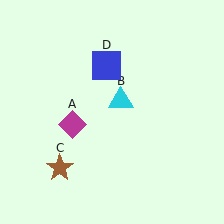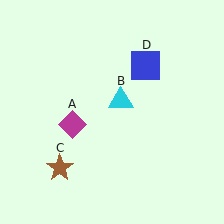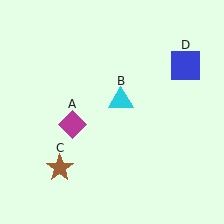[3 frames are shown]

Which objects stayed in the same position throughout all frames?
Magenta diamond (object A) and cyan triangle (object B) and brown star (object C) remained stationary.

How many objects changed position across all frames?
1 object changed position: blue square (object D).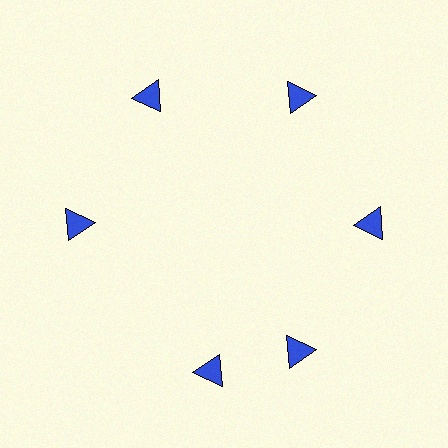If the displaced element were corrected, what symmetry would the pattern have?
It would have 6-fold rotational symmetry — the pattern would map onto itself every 60 degrees.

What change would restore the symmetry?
The symmetry would be restored by rotating it back into even spacing with its neighbors so that all 6 triangles sit at equal angles and equal distance from the center.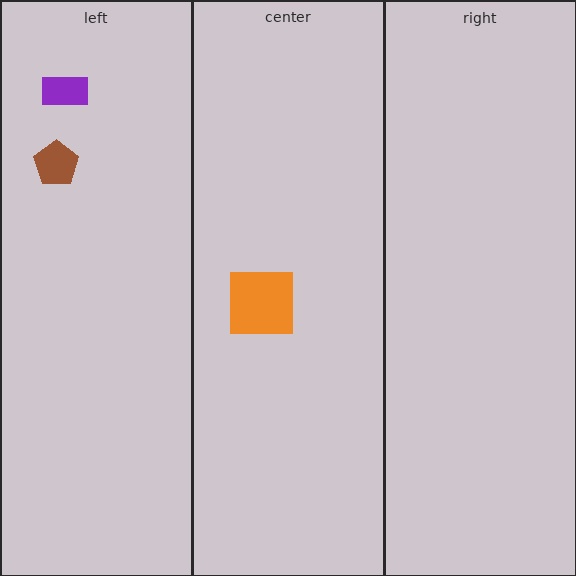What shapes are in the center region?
The orange square.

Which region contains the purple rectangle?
The left region.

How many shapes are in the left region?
2.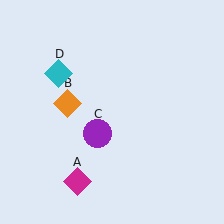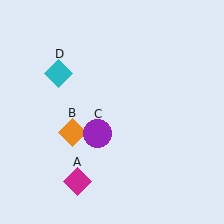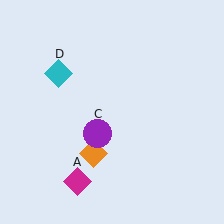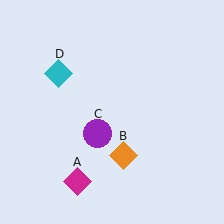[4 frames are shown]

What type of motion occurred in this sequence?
The orange diamond (object B) rotated counterclockwise around the center of the scene.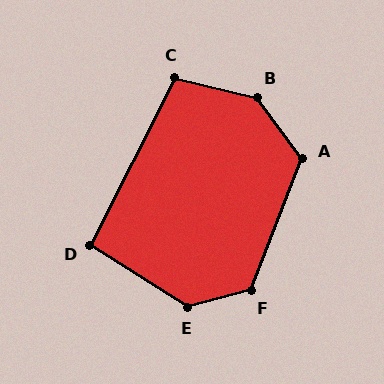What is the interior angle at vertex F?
Approximately 126 degrees (obtuse).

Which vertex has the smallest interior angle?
D, at approximately 95 degrees.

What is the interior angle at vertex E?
Approximately 133 degrees (obtuse).